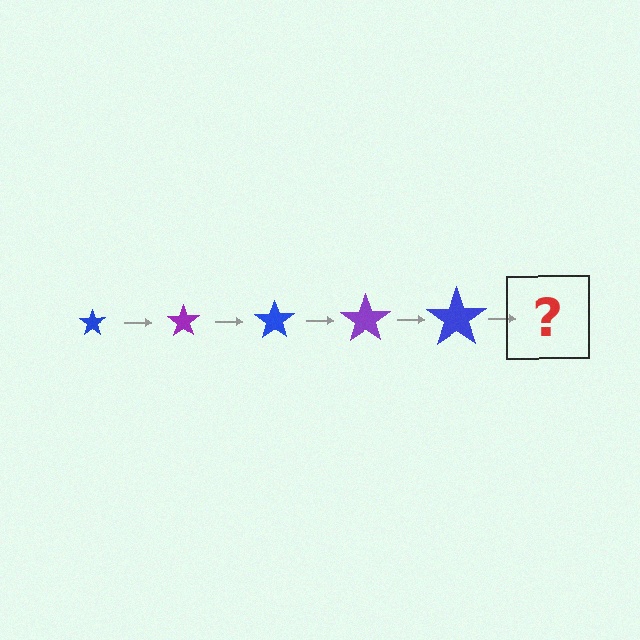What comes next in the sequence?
The next element should be a purple star, larger than the previous one.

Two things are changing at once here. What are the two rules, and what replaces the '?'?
The two rules are that the star grows larger each step and the color cycles through blue and purple. The '?' should be a purple star, larger than the previous one.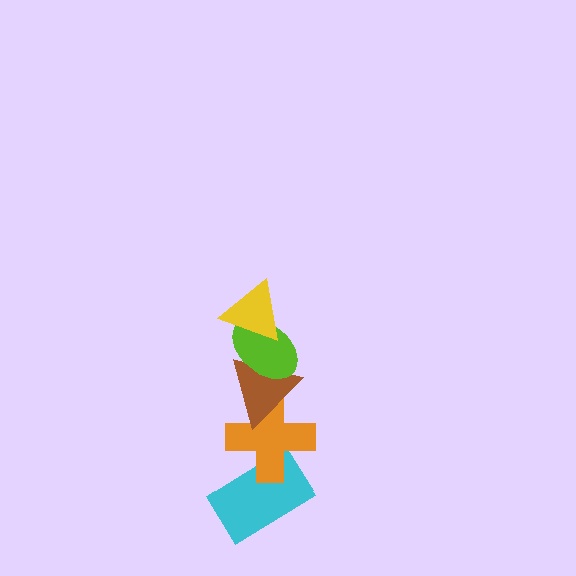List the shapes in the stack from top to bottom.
From top to bottom: the yellow triangle, the lime ellipse, the brown triangle, the orange cross, the cyan rectangle.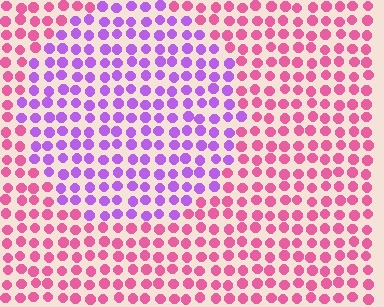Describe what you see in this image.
The image is filled with small pink elements in a uniform arrangement. A circle-shaped region is visible where the elements are tinted to a slightly different hue, forming a subtle color boundary.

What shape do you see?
I see a circle.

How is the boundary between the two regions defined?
The boundary is defined purely by a slight shift in hue (about 52 degrees). Spacing, size, and orientation are identical on both sides.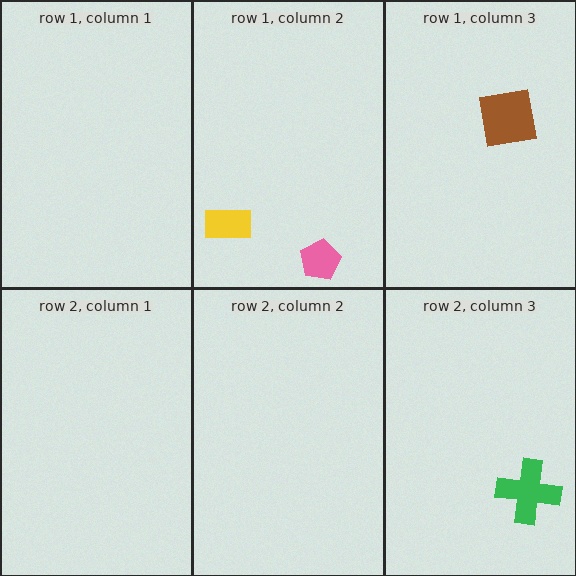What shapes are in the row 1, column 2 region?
The yellow rectangle, the pink pentagon.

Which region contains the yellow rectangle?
The row 1, column 2 region.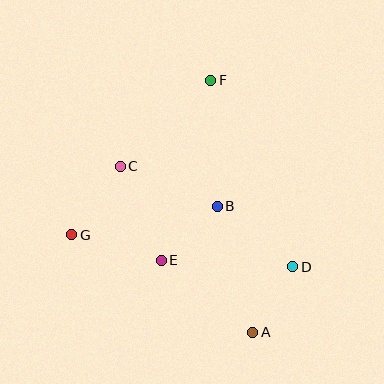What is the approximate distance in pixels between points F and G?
The distance between F and G is approximately 208 pixels.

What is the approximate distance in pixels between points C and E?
The distance between C and E is approximately 102 pixels.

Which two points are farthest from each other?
Points A and F are farthest from each other.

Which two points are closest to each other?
Points A and D are closest to each other.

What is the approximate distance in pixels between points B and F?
The distance between B and F is approximately 126 pixels.